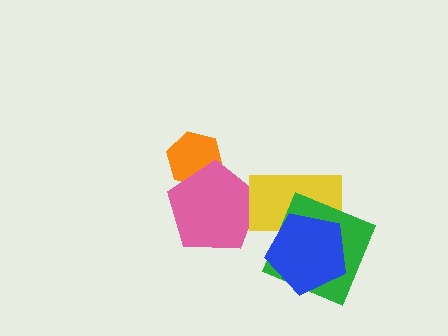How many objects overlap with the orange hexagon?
1 object overlaps with the orange hexagon.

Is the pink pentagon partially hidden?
Yes, it is partially covered by another shape.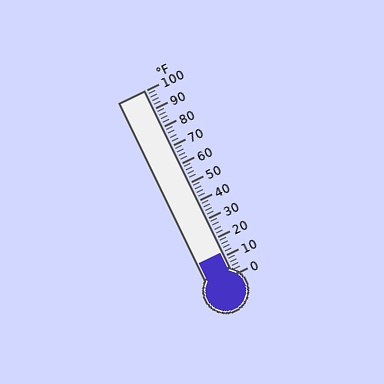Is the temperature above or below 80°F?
The temperature is below 80°F.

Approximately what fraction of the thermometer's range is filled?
The thermometer is filled to approximately 10% of its range.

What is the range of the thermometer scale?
The thermometer scale ranges from 0°F to 100°F.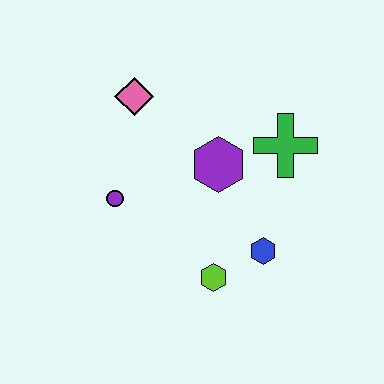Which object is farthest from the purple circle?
The green cross is farthest from the purple circle.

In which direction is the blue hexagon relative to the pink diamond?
The blue hexagon is below the pink diamond.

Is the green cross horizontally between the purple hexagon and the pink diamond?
No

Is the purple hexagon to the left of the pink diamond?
No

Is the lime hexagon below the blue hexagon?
Yes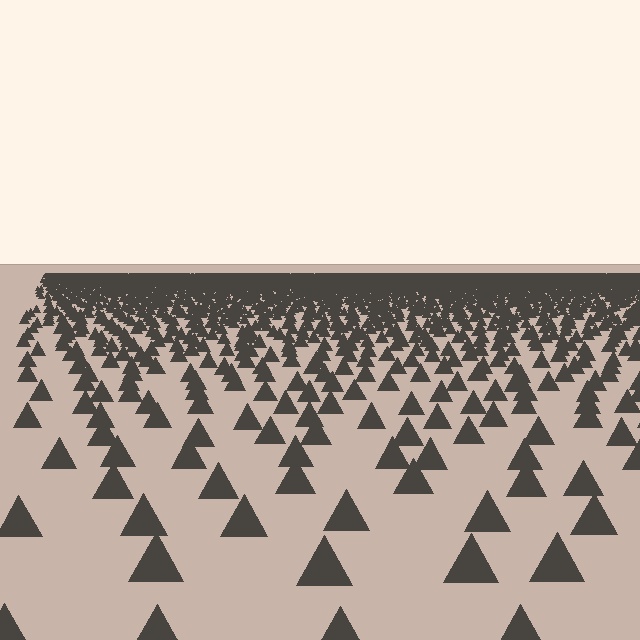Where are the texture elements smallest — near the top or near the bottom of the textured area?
Near the top.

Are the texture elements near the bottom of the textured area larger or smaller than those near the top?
Larger. Near the bottom, elements are closer to the viewer and appear at a bigger on-screen size.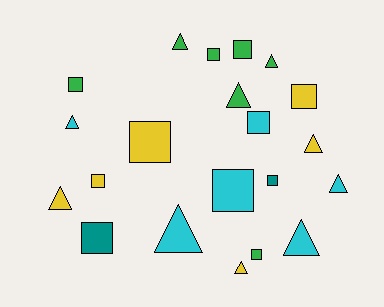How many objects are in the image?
There are 21 objects.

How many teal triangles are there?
There are no teal triangles.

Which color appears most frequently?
Green, with 7 objects.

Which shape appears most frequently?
Square, with 11 objects.